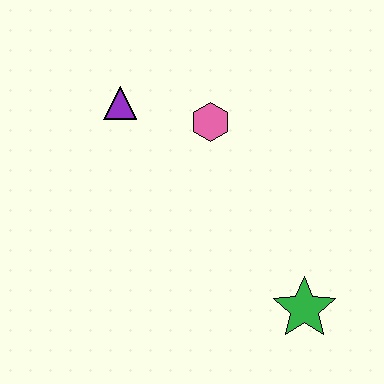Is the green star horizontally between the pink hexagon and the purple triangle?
No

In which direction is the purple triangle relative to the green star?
The purple triangle is above the green star.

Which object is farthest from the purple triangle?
The green star is farthest from the purple triangle.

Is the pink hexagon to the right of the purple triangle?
Yes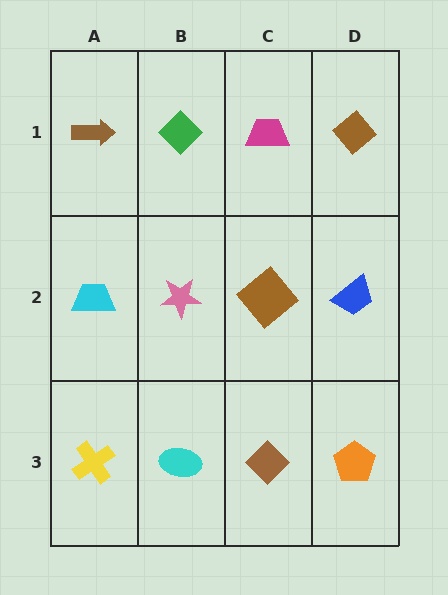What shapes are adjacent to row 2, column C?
A magenta trapezoid (row 1, column C), a brown diamond (row 3, column C), a pink star (row 2, column B), a blue trapezoid (row 2, column D).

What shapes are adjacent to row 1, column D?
A blue trapezoid (row 2, column D), a magenta trapezoid (row 1, column C).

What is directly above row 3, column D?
A blue trapezoid.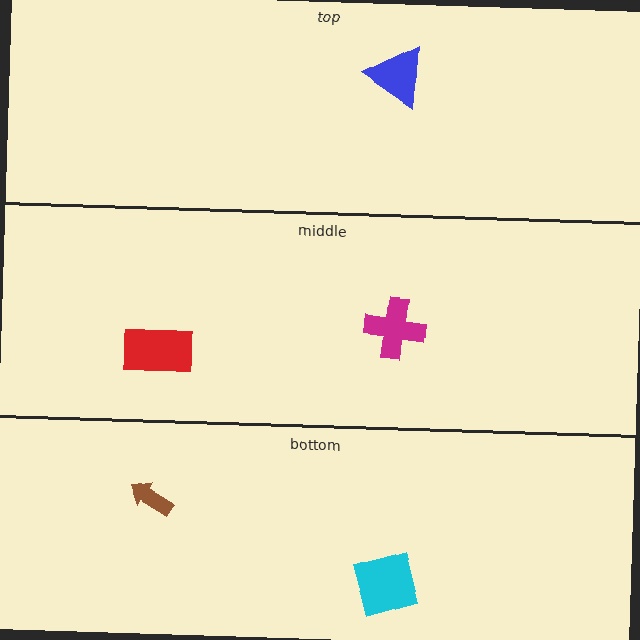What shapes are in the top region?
The blue triangle.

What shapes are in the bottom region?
The cyan square, the brown arrow.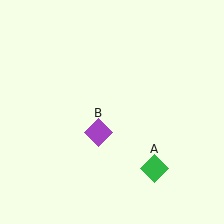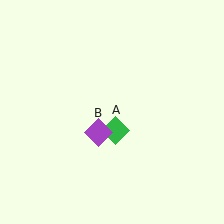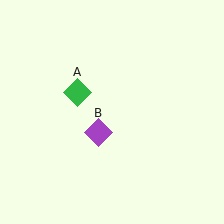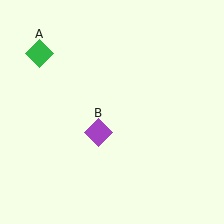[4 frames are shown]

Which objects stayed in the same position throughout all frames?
Purple diamond (object B) remained stationary.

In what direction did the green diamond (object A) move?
The green diamond (object A) moved up and to the left.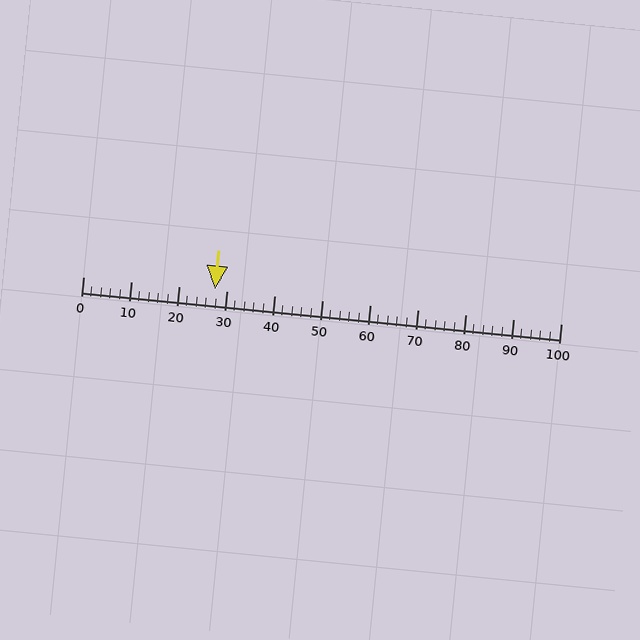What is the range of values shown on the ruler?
The ruler shows values from 0 to 100.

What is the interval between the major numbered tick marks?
The major tick marks are spaced 10 units apart.